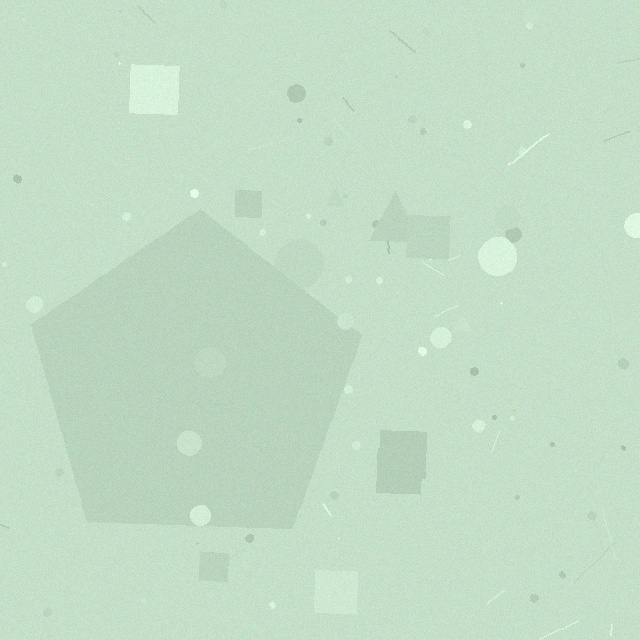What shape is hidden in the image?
A pentagon is hidden in the image.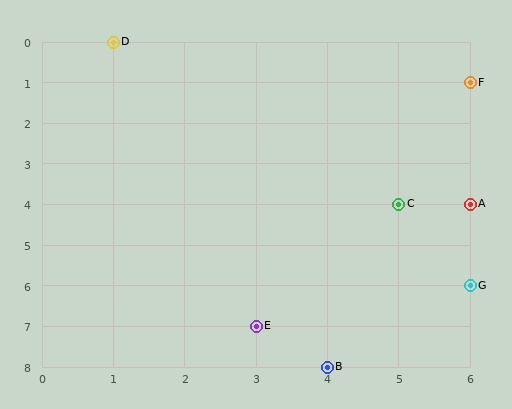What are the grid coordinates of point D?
Point D is at grid coordinates (1, 0).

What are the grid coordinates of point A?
Point A is at grid coordinates (6, 4).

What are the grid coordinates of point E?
Point E is at grid coordinates (3, 7).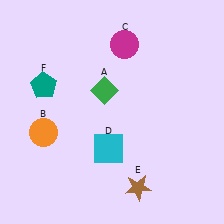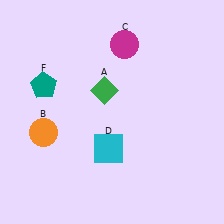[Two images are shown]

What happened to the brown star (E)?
The brown star (E) was removed in Image 2. It was in the bottom-right area of Image 1.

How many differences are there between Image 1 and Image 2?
There is 1 difference between the two images.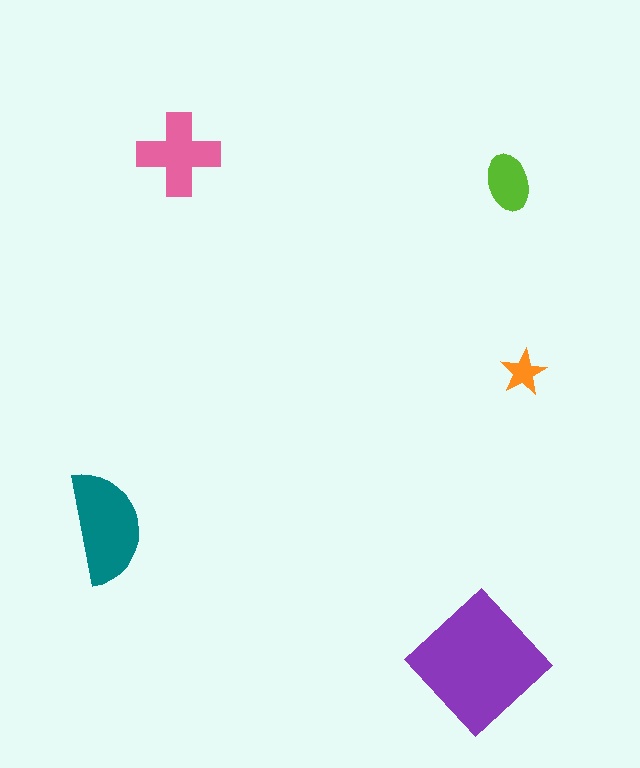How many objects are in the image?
There are 5 objects in the image.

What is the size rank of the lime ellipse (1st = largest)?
4th.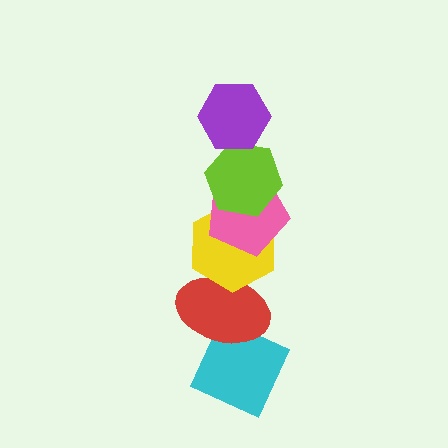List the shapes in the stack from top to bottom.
From top to bottom: the purple hexagon, the lime hexagon, the pink pentagon, the yellow hexagon, the red ellipse, the cyan diamond.